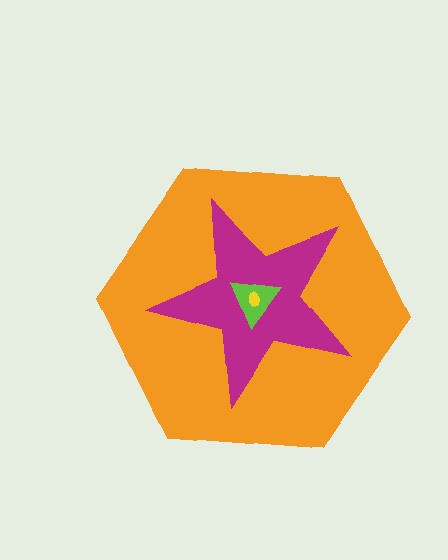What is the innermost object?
The yellow ellipse.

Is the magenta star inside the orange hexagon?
Yes.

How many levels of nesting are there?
4.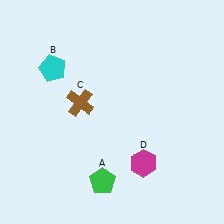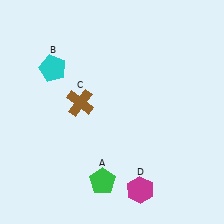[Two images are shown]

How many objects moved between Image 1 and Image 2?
1 object moved between the two images.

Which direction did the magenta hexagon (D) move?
The magenta hexagon (D) moved down.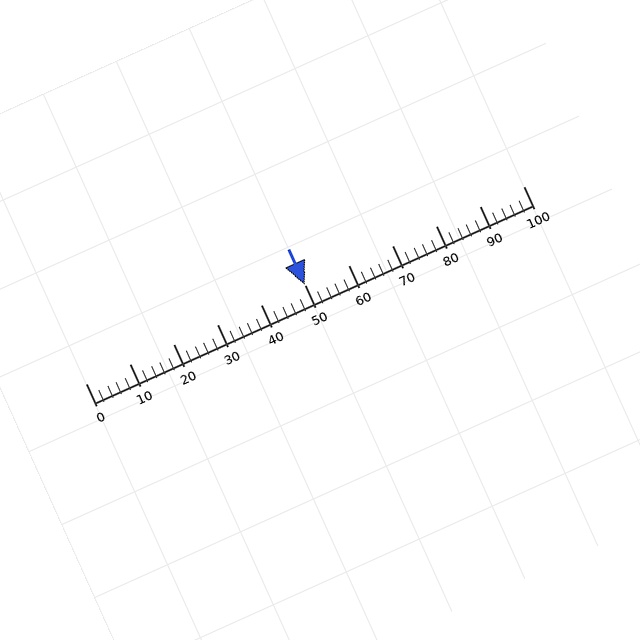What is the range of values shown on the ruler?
The ruler shows values from 0 to 100.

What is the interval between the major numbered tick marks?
The major tick marks are spaced 10 units apart.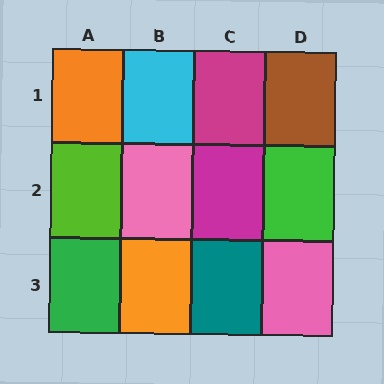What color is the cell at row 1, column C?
Magenta.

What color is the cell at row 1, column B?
Cyan.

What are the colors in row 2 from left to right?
Lime, pink, magenta, green.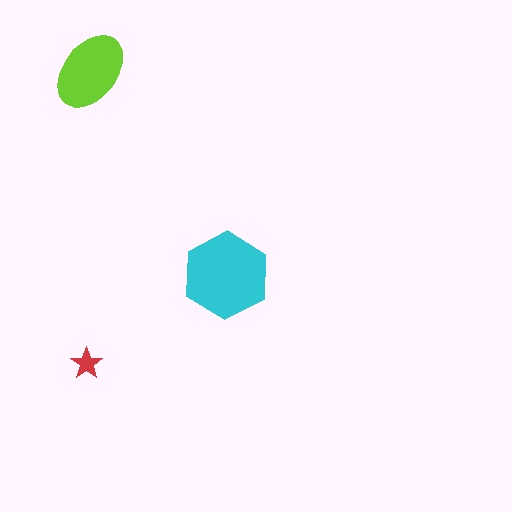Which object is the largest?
The cyan hexagon.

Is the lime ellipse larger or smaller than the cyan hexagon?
Smaller.